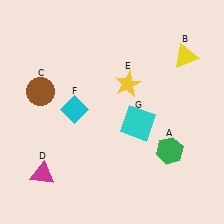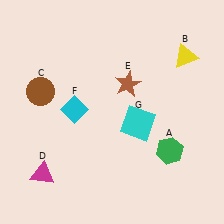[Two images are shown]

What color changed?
The star (E) changed from yellow in Image 1 to brown in Image 2.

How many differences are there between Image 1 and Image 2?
There is 1 difference between the two images.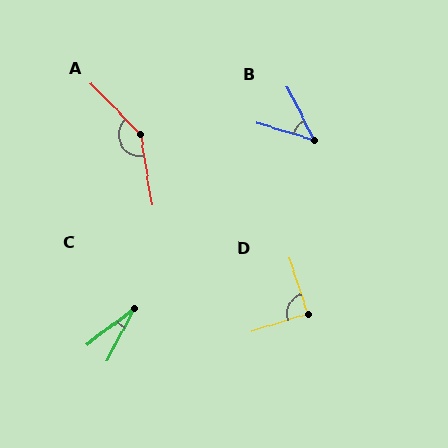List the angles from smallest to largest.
C (25°), B (46°), D (89°), A (145°).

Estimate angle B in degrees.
Approximately 46 degrees.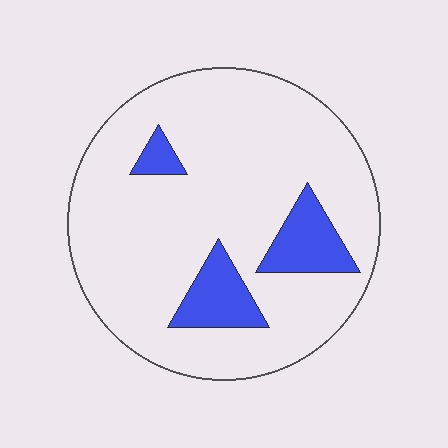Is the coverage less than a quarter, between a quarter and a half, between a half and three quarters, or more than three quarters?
Less than a quarter.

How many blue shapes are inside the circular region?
3.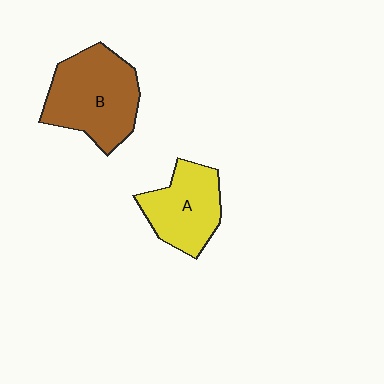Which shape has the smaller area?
Shape A (yellow).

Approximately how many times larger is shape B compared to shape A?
Approximately 1.4 times.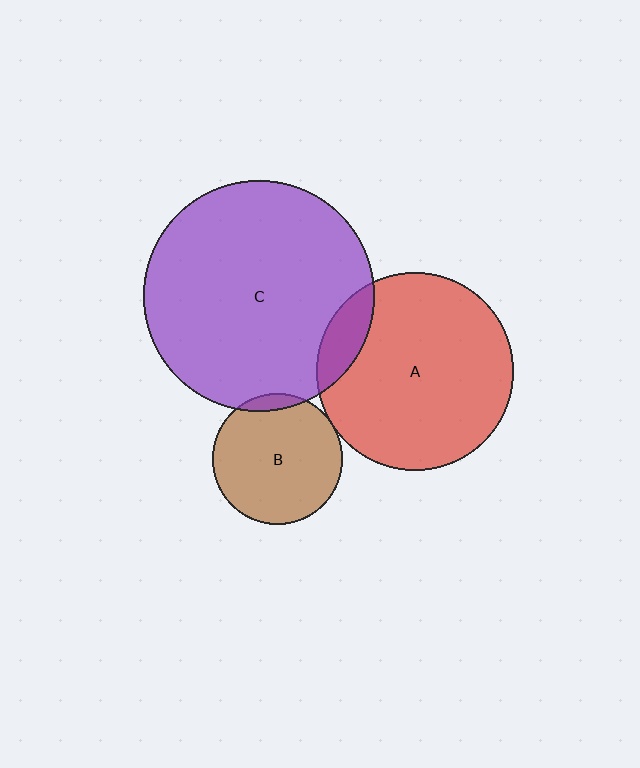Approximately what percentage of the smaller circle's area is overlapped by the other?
Approximately 10%.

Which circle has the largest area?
Circle C (purple).